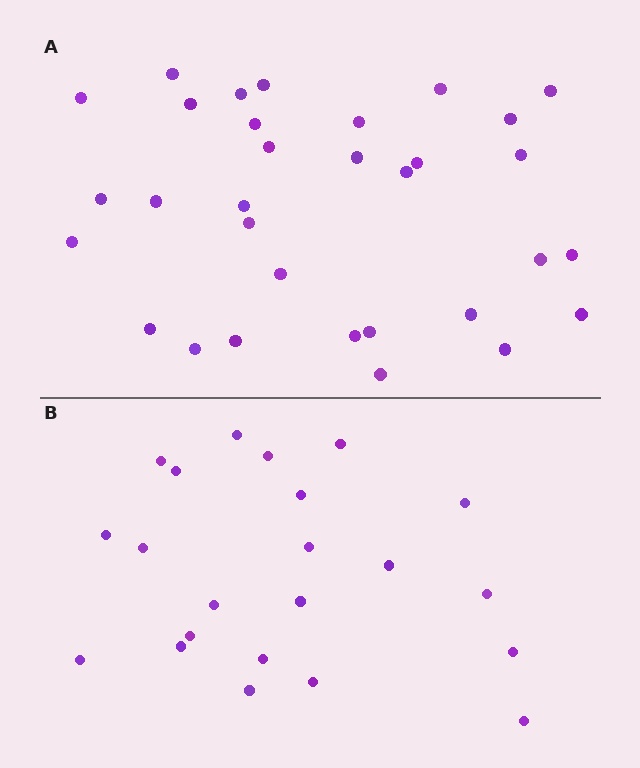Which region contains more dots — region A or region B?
Region A (the top region) has more dots.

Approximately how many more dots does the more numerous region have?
Region A has roughly 10 or so more dots than region B.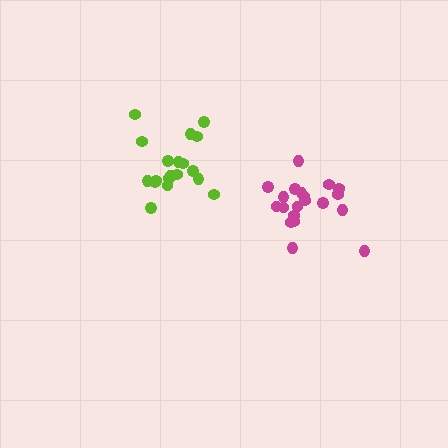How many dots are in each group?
Group 1: 19 dots, Group 2: 20 dots (39 total).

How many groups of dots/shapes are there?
There are 2 groups.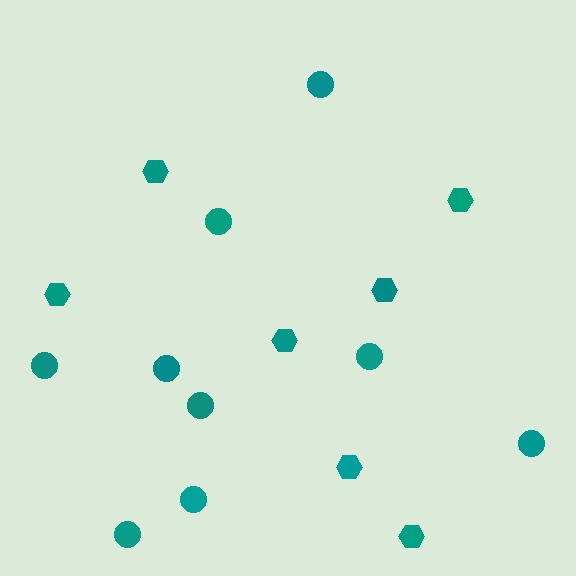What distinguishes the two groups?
There are 2 groups: one group of hexagons (7) and one group of circles (9).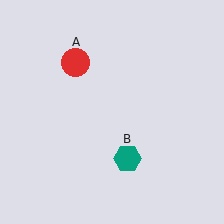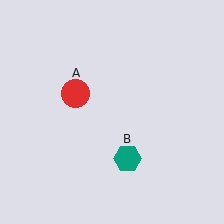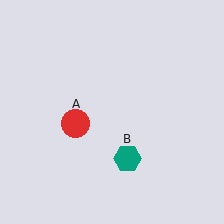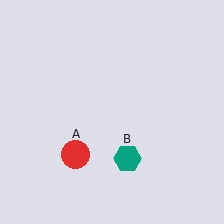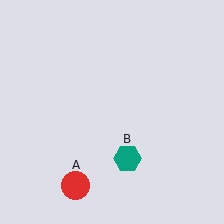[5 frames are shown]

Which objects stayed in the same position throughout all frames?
Teal hexagon (object B) remained stationary.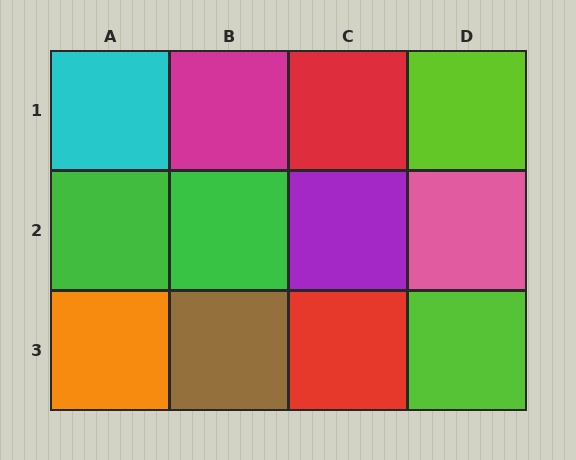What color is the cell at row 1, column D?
Lime.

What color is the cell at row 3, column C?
Red.